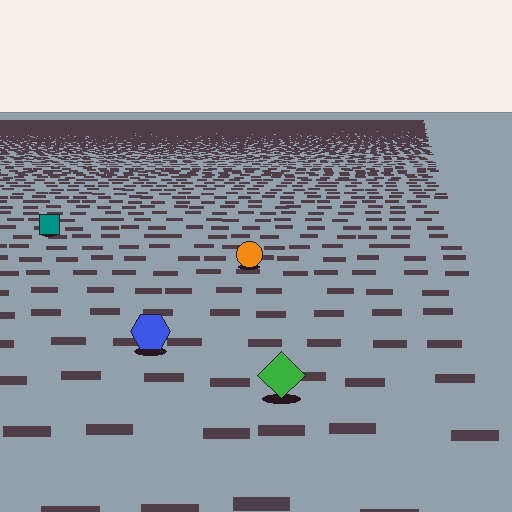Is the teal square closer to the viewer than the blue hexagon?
No. The blue hexagon is closer — you can tell from the texture gradient: the ground texture is coarser near it.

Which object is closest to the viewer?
The green diamond is closest. The texture marks near it are larger and more spread out.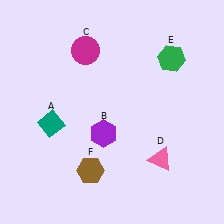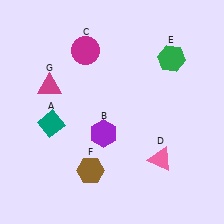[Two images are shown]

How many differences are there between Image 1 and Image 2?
There is 1 difference between the two images.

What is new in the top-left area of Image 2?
A magenta triangle (G) was added in the top-left area of Image 2.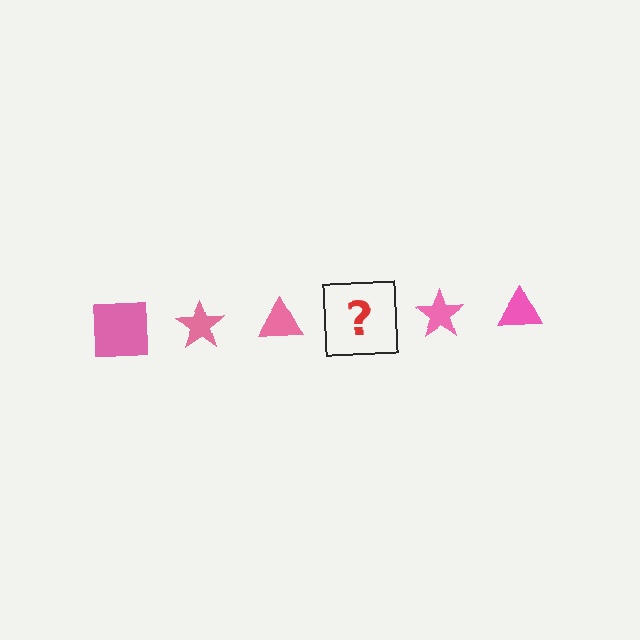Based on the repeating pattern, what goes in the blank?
The blank should be a pink square.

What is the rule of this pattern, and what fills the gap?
The rule is that the pattern cycles through square, star, triangle shapes in pink. The gap should be filled with a pink square.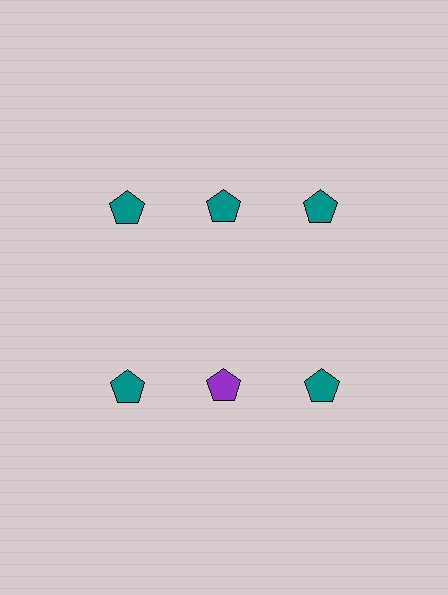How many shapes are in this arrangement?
There are 6 shapes arranged in a grid pattern.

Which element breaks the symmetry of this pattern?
The purple pentagon in the second row, second from left column breaks the symmetry. All other shapes are teal pentagons.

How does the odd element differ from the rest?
It has a different color: purple instead of teal.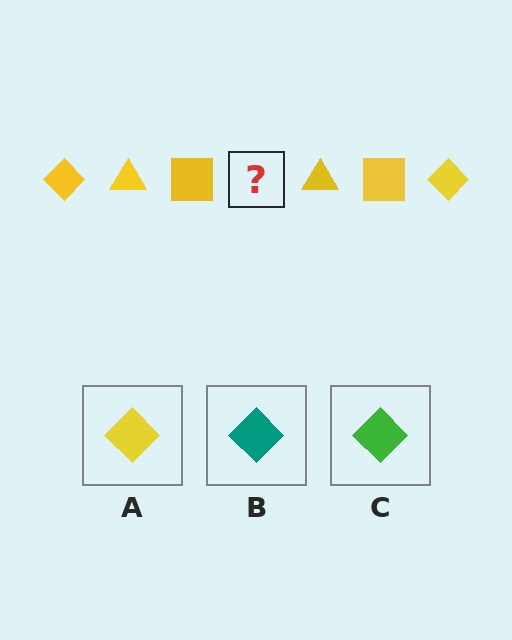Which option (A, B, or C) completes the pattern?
A.